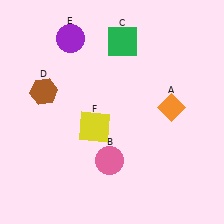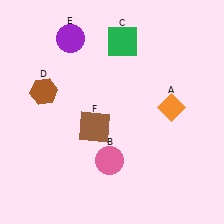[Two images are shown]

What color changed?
The square (F) changed from yellow in Image 1 to brown in Image 2.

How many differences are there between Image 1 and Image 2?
There is 1 difference between the two images.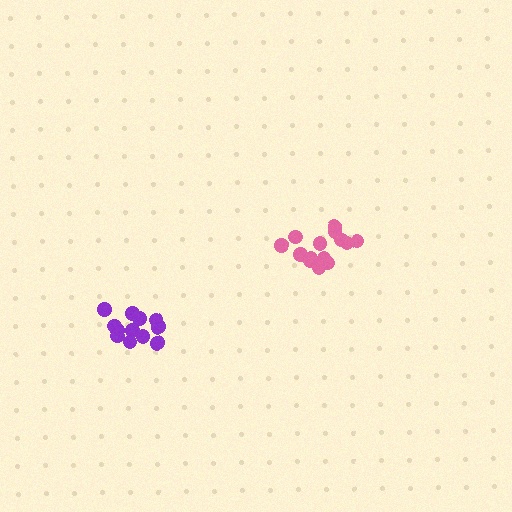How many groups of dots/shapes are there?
There are 2 groups.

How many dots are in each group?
Group 1: 12 dots, Group 2: 14 dots (26 total).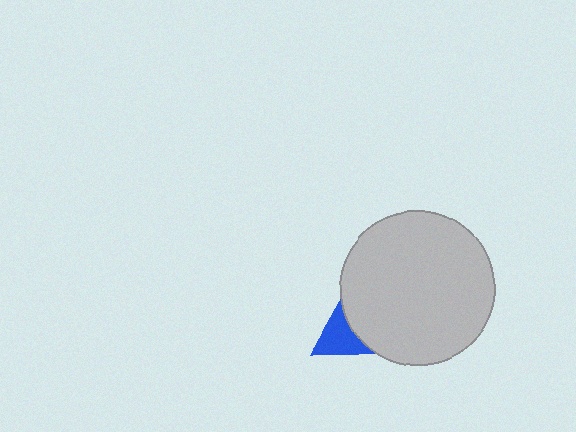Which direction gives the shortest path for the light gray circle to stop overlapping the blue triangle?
Moving right gives the shortest separation.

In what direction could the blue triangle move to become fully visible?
The blue triangle could move left. That would shift it out from behind the light gray circle entirely.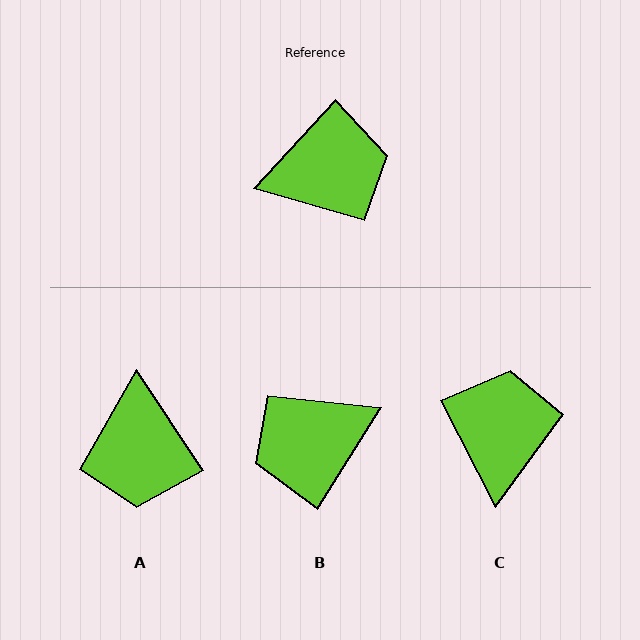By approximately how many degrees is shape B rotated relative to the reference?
Approximately 170 degrees clockwise.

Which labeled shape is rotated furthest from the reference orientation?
B, about 170 degrees away.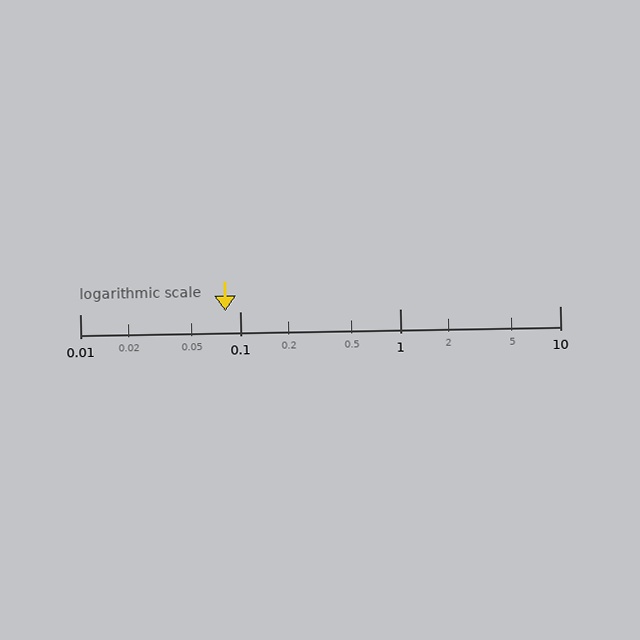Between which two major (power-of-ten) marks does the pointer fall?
The pointer is between 0.01 and 0.1.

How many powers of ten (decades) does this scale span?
The scale spans 3 decades, from 0.01 to 10.